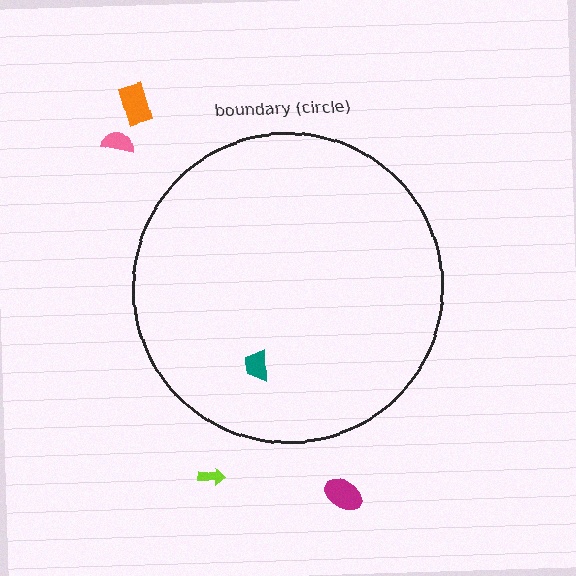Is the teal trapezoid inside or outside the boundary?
Inside.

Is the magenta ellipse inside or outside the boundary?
Outside.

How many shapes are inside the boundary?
1 inside, 4 outside.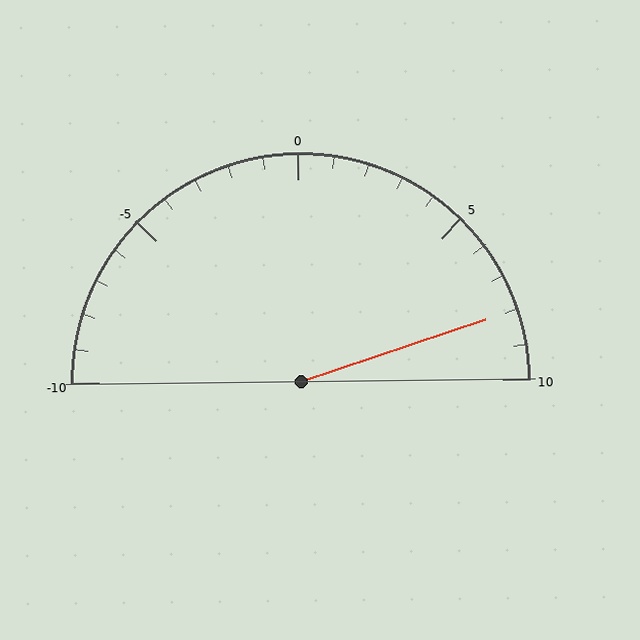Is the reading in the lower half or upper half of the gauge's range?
The reading is in the upper half of the range (-10 to 10).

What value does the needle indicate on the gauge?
The needle indicates approximately 8.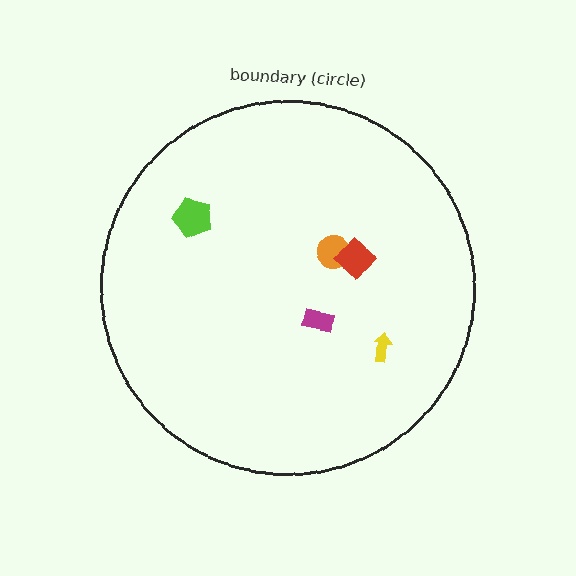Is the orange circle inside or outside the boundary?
Inside.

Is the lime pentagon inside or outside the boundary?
Inside.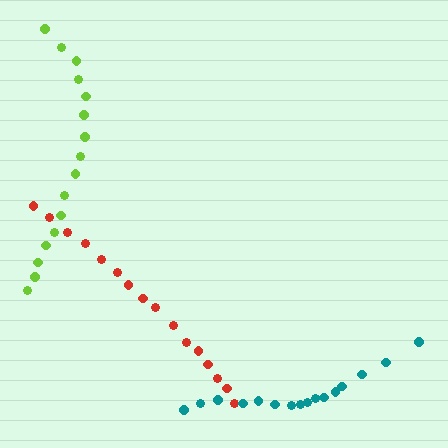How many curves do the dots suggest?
There are 3 distinct paths.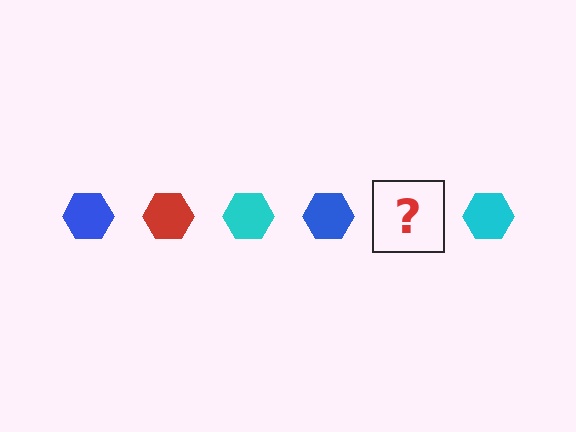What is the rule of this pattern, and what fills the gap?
The rule is that the pattern cycles through blue, red, cyan hexagons. The gap should be filled with a red hexagon.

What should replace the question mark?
The question mark should be replaced with a red hexagon.